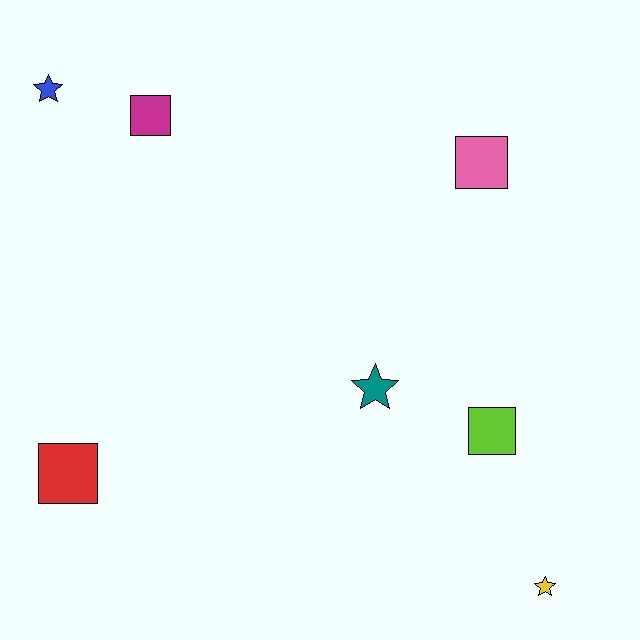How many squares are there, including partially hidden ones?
There are 4 squares.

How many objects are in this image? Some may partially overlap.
There are 7 objects.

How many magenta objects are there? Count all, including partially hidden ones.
There is 1 magenta object.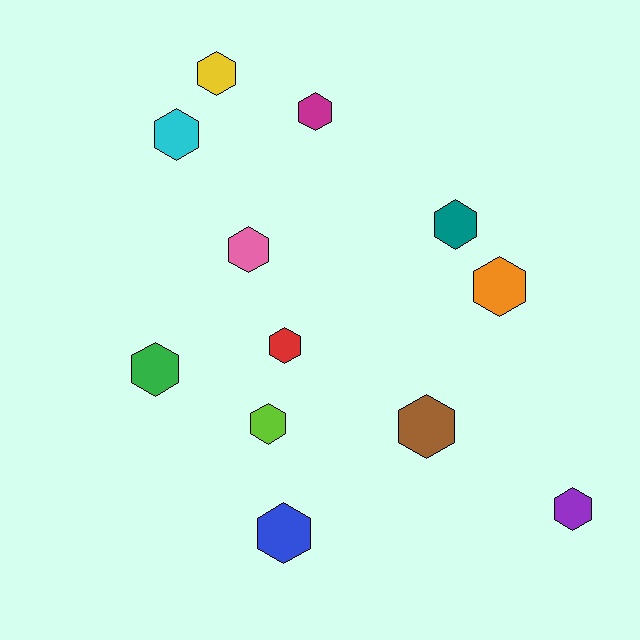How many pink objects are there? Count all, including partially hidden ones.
There is 1 pink object.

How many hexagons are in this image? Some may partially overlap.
There are 12 hexagons.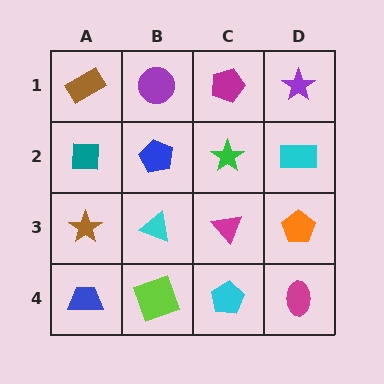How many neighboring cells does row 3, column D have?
3.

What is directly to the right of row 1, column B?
A magenta pentagon.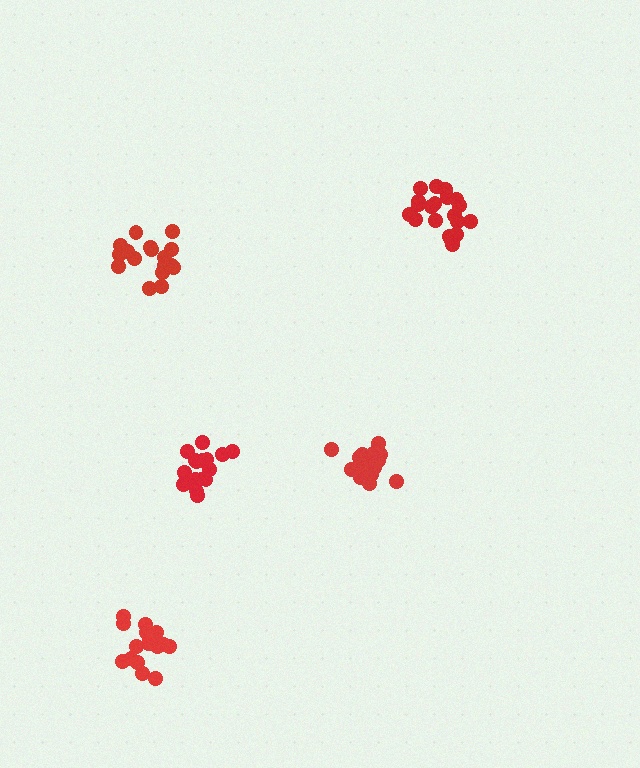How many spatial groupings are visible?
There are 5 spatial groupings.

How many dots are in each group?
Group 1: 15 dots, Group 2: 16 dots, Group 3: 17 dots, Group 4: 21 dots, Group 5: 17 dots (86 total).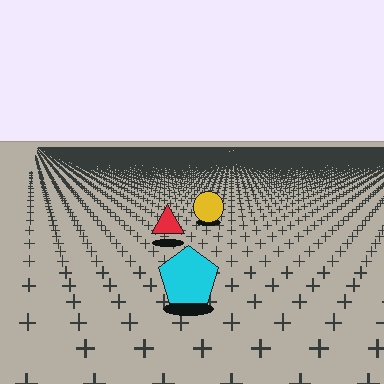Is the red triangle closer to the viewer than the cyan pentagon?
No. The cyan pentagon is closer — you can tell from the texture gradient: the ground texture is coarser near it.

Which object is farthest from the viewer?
The yellow circle is farthest from the viewer. It appears smaller and the ground texture around it is denser.